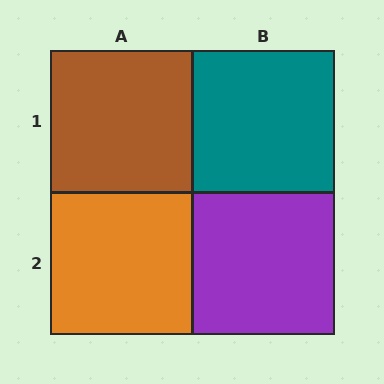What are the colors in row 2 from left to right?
Orange, purple.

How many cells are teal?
1 cell is teal.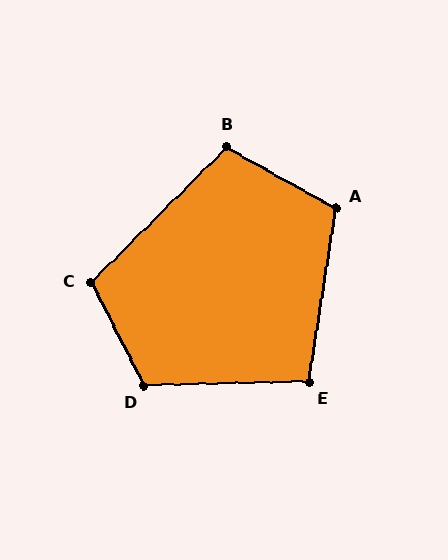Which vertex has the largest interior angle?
D, at approximately 116 degrees.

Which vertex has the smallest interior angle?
E, at approximately 100 degrees.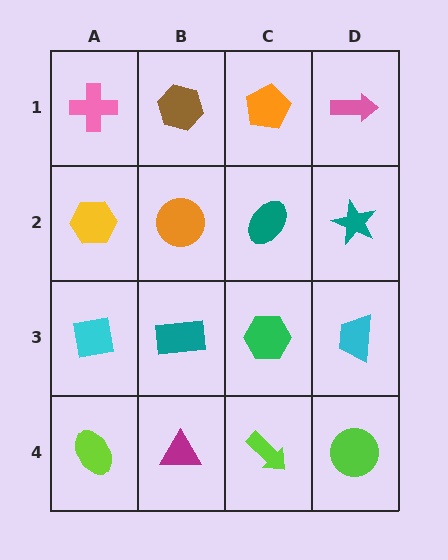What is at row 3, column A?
A cyan square.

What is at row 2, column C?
A teal ellipse.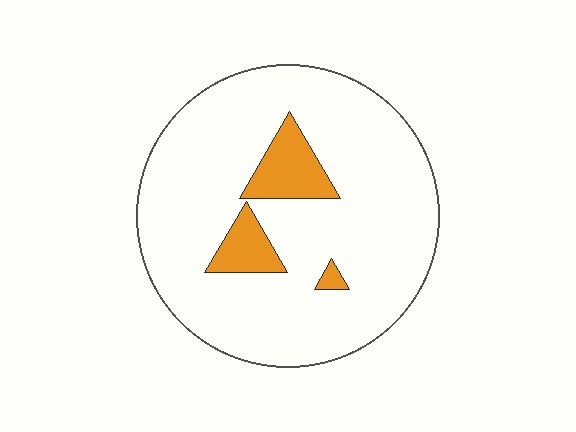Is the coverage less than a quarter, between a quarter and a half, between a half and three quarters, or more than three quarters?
Less than a quarter.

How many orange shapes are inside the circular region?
3.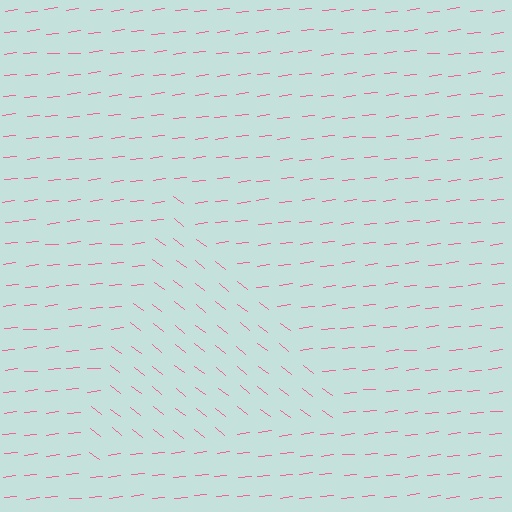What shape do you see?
I see a triangle.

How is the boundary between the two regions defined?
The boundary is defined purely by a change in line orientation (approximately 45 degrees difference). All lines are the same color and thickness.